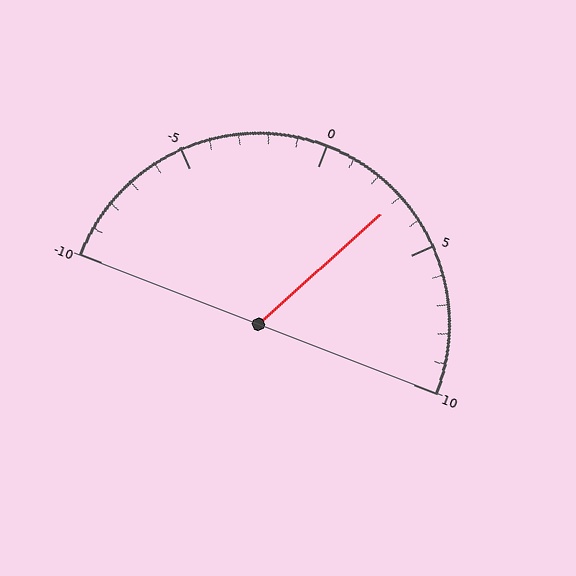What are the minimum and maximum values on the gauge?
The gauge ranges from -10 to 10.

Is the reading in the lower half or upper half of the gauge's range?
The reading is in the upper half of the range (-10 to 10).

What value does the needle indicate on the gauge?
The needle indicates approximately 3.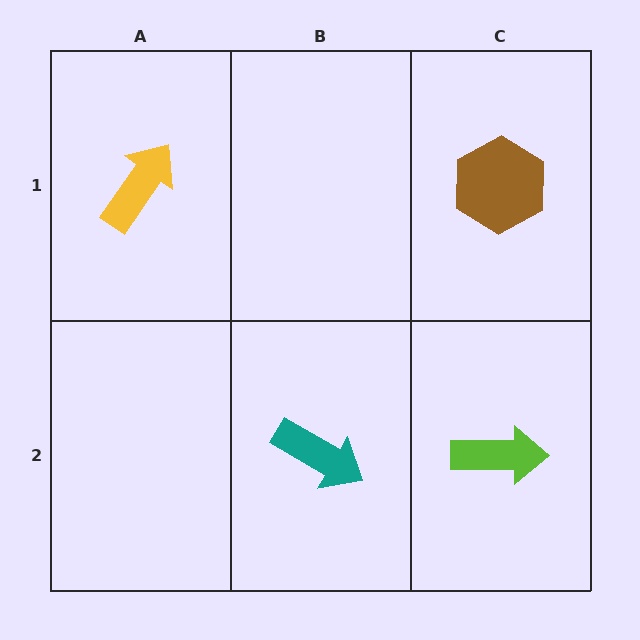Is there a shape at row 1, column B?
No, that cell is empty.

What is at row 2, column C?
A lime arrow.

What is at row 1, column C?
A brown hexagon.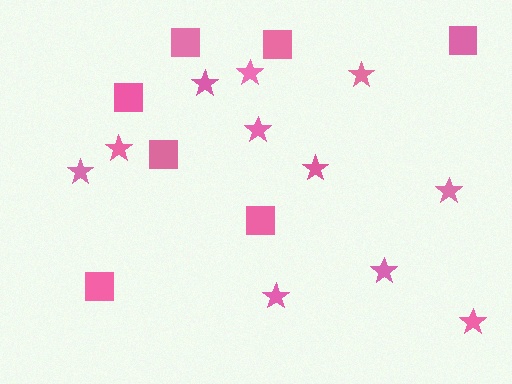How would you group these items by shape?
There are 2 groups: one group of stars (11) and one group of squares (7).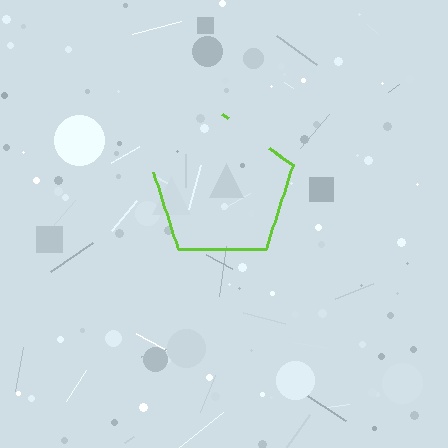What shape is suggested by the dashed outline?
The dashed outline suggests a pentagon.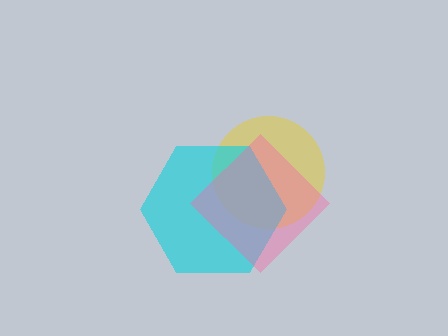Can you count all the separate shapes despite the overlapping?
Yes, there are 3 separate shapes.